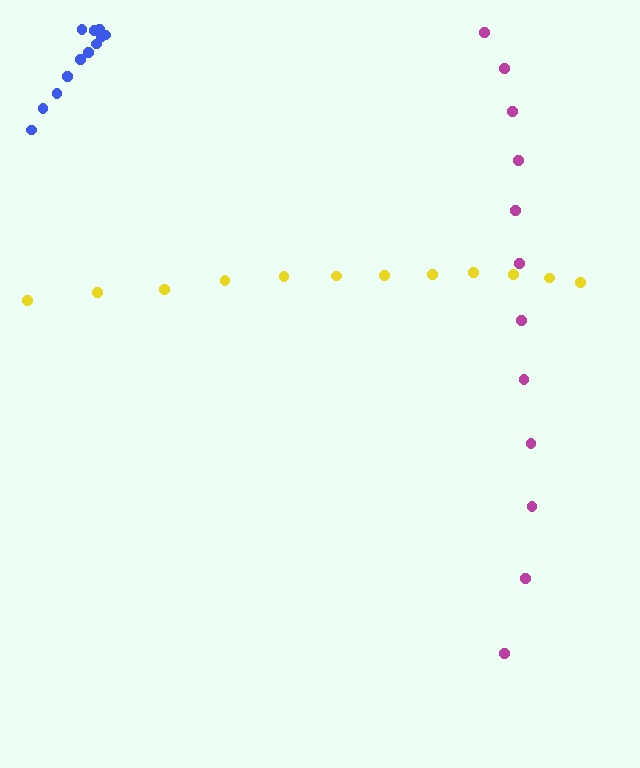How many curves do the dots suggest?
There are 3 distinct paths.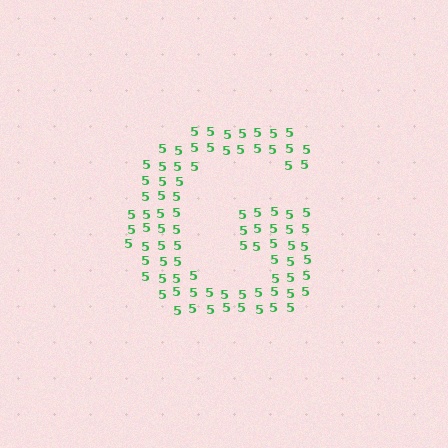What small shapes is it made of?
It is made of small digit 5's.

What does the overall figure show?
The overall figure shows the letter G.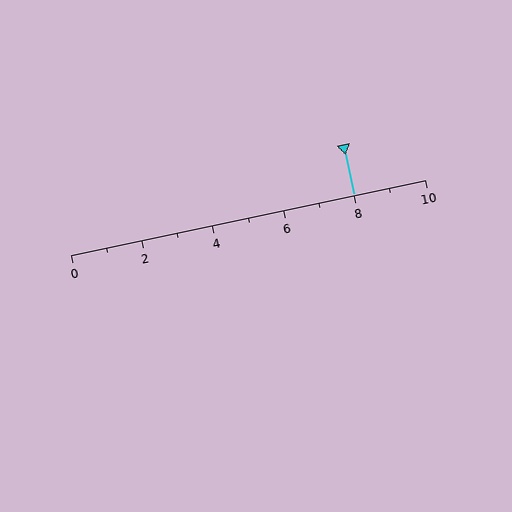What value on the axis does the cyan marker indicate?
The marker indicates approximately 8.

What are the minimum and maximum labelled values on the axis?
The axis runs from 0 to 10.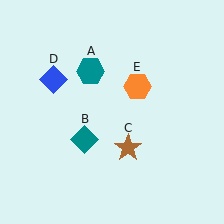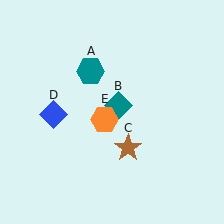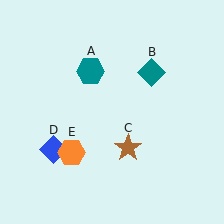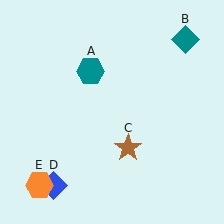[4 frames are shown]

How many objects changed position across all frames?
3 objects changed position: teal diamond (object B), blue diamond (object D), orange hexagon (object E).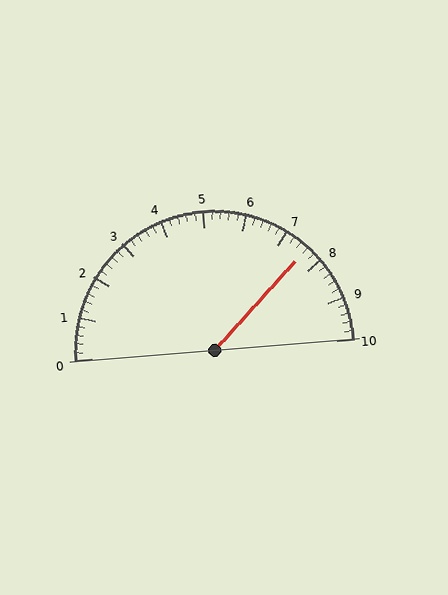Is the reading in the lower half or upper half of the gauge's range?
The reading is in the upper half of the range (0 to 10).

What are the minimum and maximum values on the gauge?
The gauge ranges from 0 to 10.